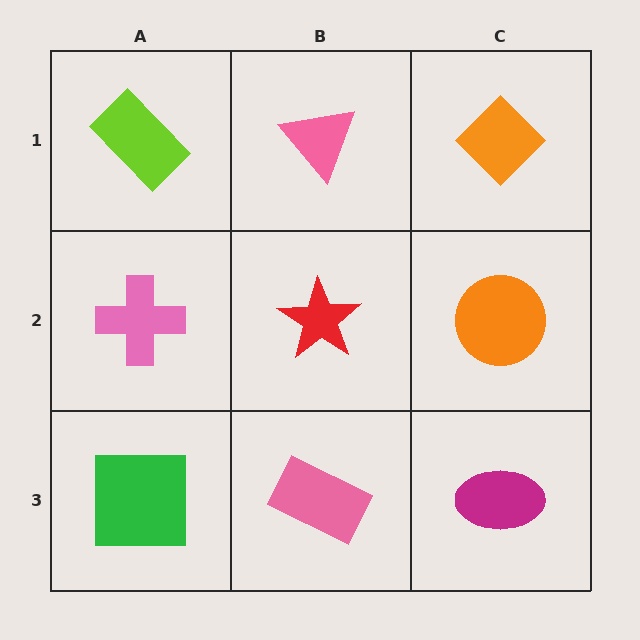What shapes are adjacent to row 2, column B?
A pink triangle (row 1, column B), a pink rectangle (row 3, column B), a pink cross (row 2, column A), an orange circle (row 2, column C).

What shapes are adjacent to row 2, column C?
An orange diamond (row 1, column C), a magenta ellipse (row 3, column C), a red star (row 2, column B).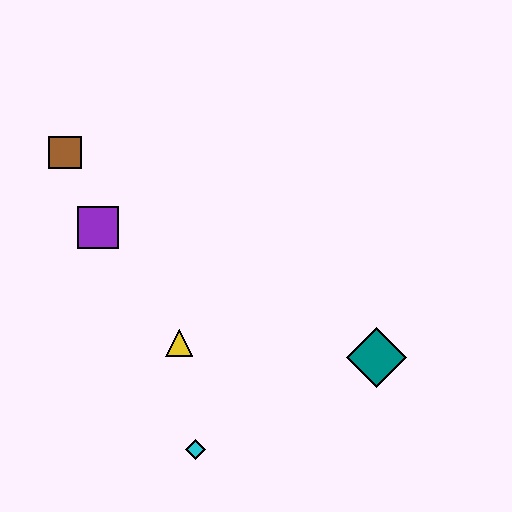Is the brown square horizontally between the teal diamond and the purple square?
No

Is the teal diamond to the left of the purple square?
No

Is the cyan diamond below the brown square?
Yes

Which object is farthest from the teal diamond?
The brown square is farthest from the teal diamond.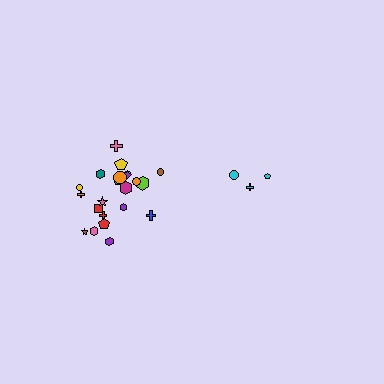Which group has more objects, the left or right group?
The left group.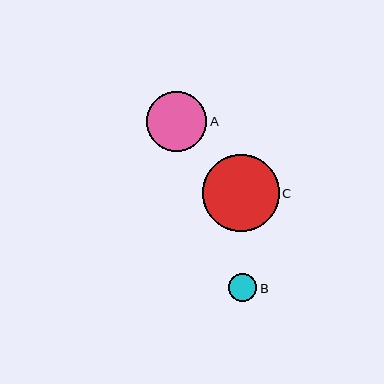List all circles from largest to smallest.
From largest to smallest: C, A, B.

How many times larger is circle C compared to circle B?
Circle C is approximately 2.8 times the size of circle B.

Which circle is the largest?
Circle C is the largest with a size of approximately 77 pixels.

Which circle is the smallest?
Circle B is the smallest with a size of approximately 28 pixels.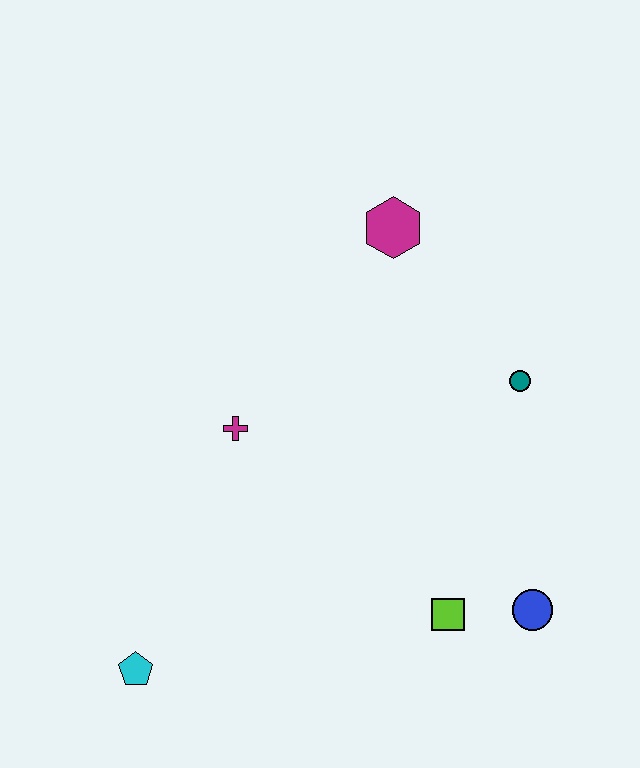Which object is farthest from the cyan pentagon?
The magenta hexagon is farthest from the cyan pentagon.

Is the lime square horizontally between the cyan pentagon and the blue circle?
Yes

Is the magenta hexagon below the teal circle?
No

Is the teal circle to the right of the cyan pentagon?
Yes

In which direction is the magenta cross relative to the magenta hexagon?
The magenta cross is below the magenta hexagon.